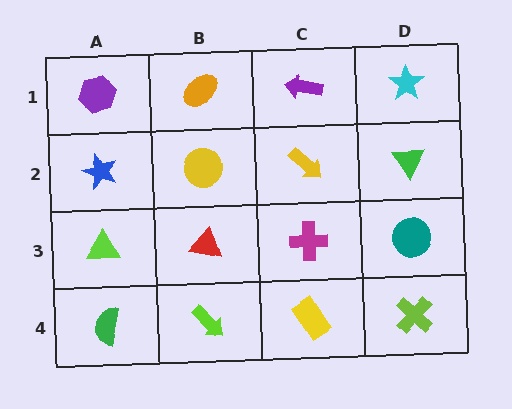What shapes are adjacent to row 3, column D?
A green triangle (row 2, column D), a lime cross (row 4, column D), a magenta cross (row 3, column C).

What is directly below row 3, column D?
A lime cross.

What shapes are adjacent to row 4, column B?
A red triangle (row 3, column B), a green semicircle (row 4, column A), a yellow rectangle (row 4, column C).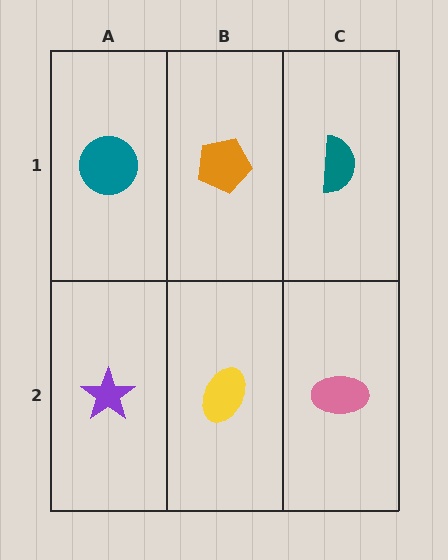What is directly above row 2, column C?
A teal semicircle.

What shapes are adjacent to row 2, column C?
A teal semicircle (row 1, column C), a yellow ellipse (row 2, column B).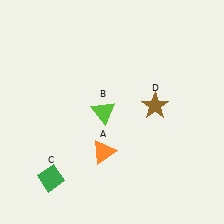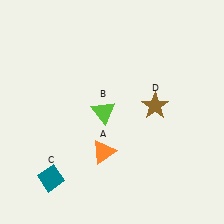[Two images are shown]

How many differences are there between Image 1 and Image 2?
There is 1 difference between the two images.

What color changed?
The diamond (C) changed from green in Image 1 to teal in Image 2.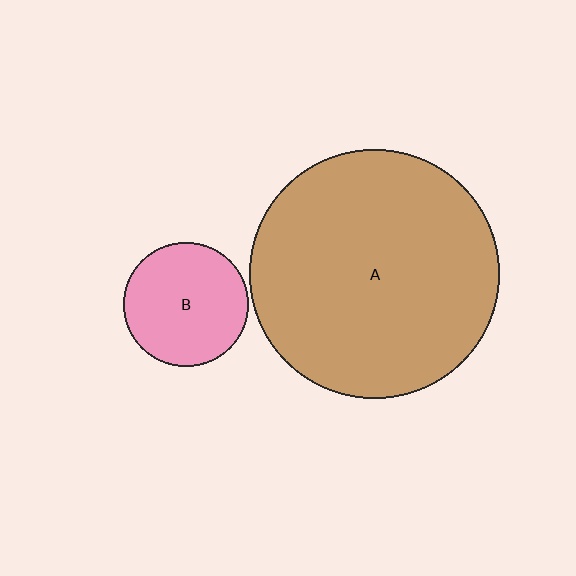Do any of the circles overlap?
No, none of the circles overlap.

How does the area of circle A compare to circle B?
Approximately 4.0 times.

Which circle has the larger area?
Circle A (brown).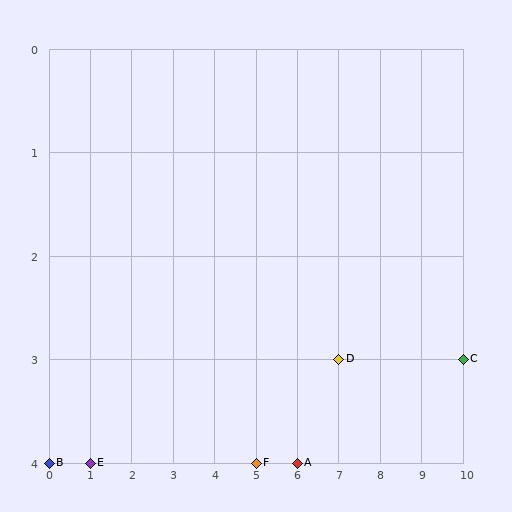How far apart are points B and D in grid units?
Points B and D are 7 columns and 1 row apart (about 7.1 grid units diagonally).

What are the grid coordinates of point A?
Point A is at grid coordinates (6, 4).